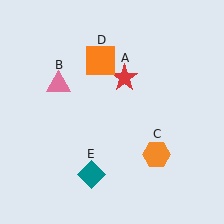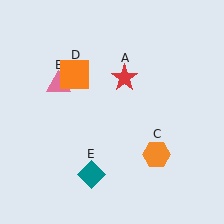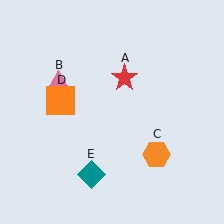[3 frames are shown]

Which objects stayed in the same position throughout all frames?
Red star (object A) and pink triangle (object B) and orange hexagon (object C) and teal diamond (object E) remained stationary.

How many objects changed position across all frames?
1 object changed position: orange square (object D).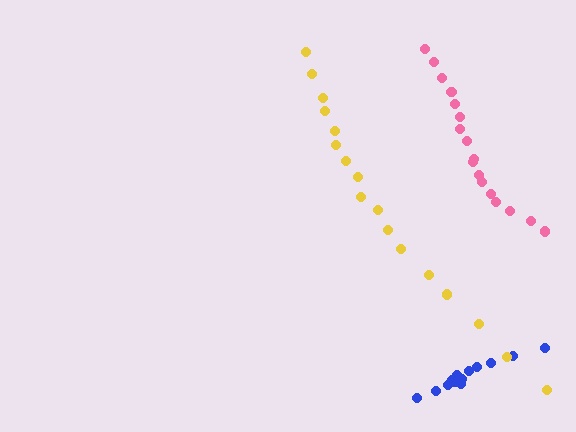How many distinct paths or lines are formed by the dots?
There are 3 distinct paths.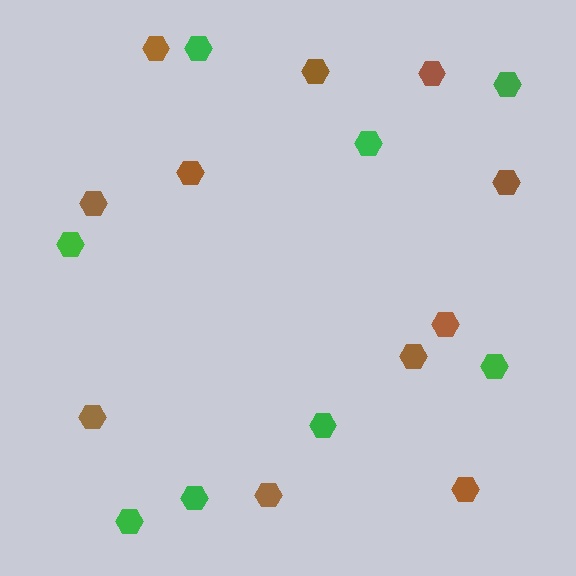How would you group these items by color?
There are 2 groups: one group of green hexagons (8) and one group of brown hexagons (11).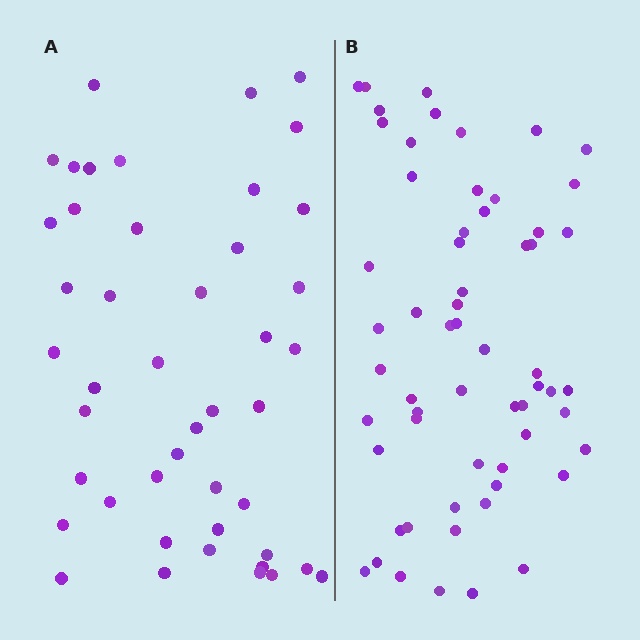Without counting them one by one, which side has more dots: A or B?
Region B (the right region) has more dots.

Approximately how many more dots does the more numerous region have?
Region B has approximately 15 more dots than region A.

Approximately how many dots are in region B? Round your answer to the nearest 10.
About 60 dots.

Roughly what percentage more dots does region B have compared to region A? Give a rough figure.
About 35% more.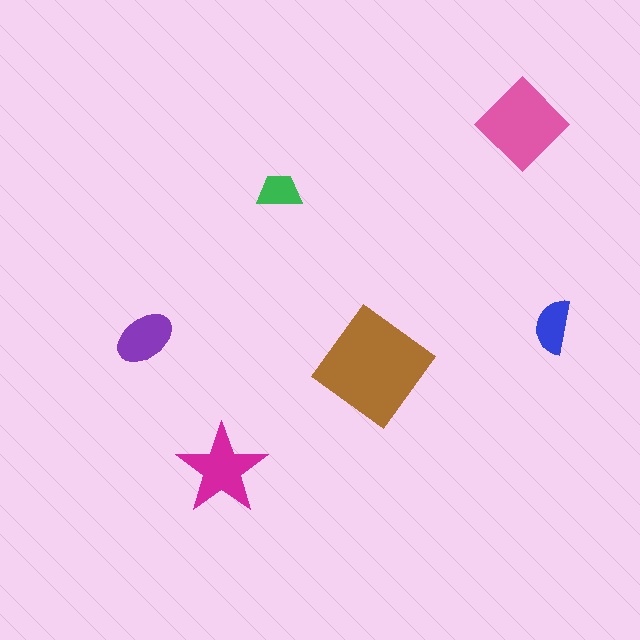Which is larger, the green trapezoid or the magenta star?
The magenta star.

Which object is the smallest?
The green trapezoid.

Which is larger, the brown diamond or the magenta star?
The brown diamond.